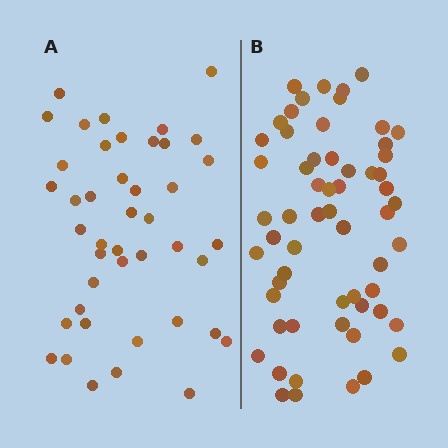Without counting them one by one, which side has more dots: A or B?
Region B (the right region) has more dots.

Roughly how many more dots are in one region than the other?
Region B has approximately 15 more dots than region A.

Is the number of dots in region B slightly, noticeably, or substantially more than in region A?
Region B has noticeably more, but not dramatically so. The ratio is roughly 1.4 to 1.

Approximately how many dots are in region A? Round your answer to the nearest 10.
About 40 dots. (The exact count is 43, which rounds to 40.)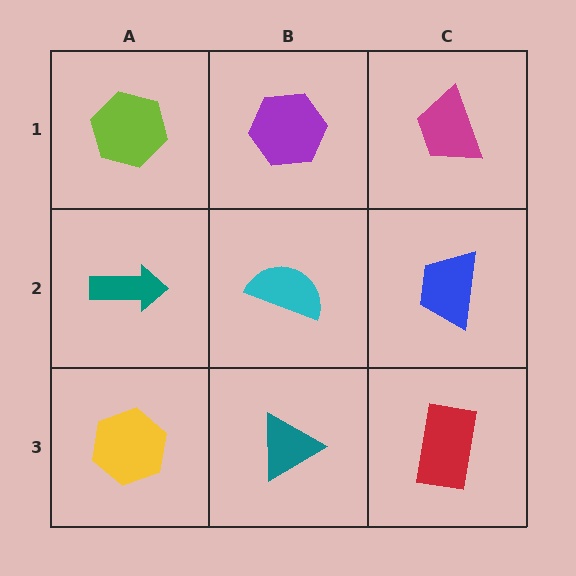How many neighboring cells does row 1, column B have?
3.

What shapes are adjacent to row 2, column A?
A lime hexagon (row 1, column A), a yellow hexagon (row 3, column A), a cyan semicircle (row 2, column B).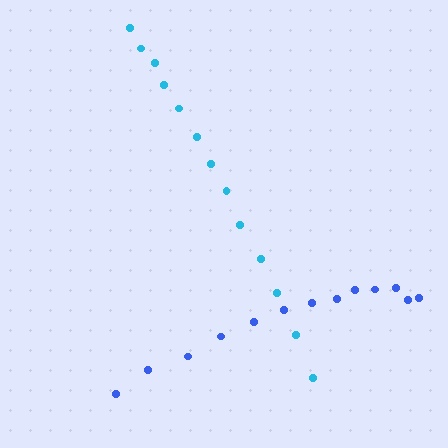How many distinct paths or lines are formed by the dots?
There are 2 distinct paths.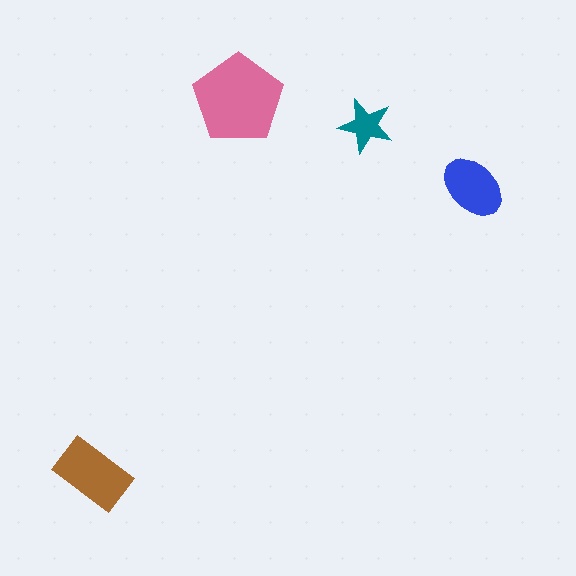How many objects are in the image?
There are 4 objects in the image.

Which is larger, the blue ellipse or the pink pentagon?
The pink pentagon.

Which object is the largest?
The pink pentagon.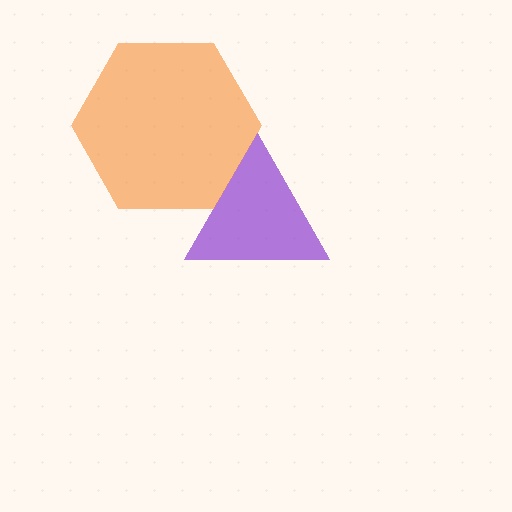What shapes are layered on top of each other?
The layered shapes are: a purple triangle, an orange hexagon.